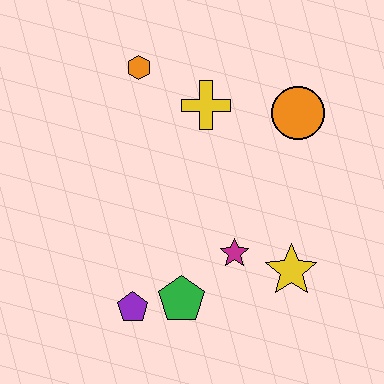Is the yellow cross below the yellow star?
No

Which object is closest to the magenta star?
The yellow star is closest to the magenta star.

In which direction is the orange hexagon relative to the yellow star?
The orange hexagon is above the yellow star.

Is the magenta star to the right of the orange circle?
No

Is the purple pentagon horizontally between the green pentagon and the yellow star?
No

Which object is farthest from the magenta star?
The orange hexagon is farthest from the magenta star.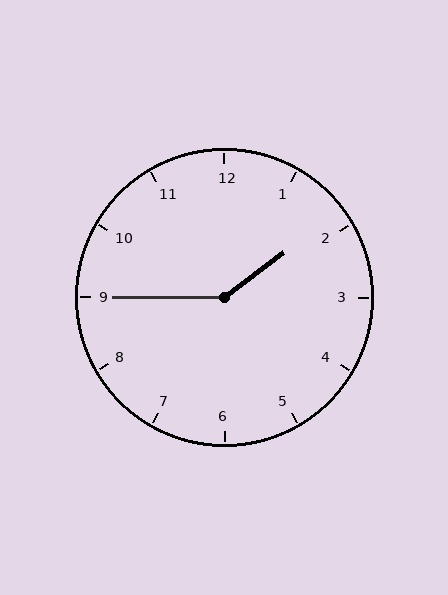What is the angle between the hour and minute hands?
Approximately 142 degrees.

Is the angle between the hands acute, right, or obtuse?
It is obtuse.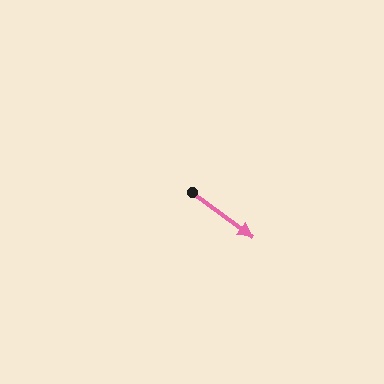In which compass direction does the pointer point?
Southeast.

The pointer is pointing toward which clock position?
Roughly 4 o'clock.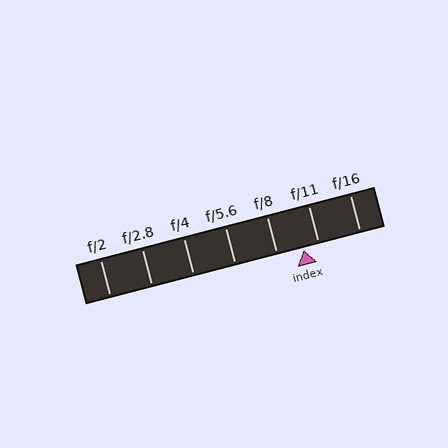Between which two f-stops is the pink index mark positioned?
The index mark is between f/8 and f/11.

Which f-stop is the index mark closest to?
The index mark is closest to f/11.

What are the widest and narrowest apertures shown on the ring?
The widest aperture shown is f/2 and the narrowest is f/16.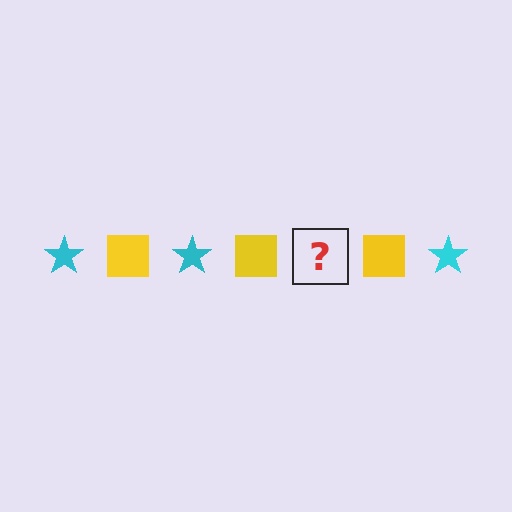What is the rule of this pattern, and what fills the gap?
The rule is that the pattern alternates between cyan star and yellow square. The gap should be filled with a cyan star.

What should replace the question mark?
The question mark should be replaced with a cyan star.